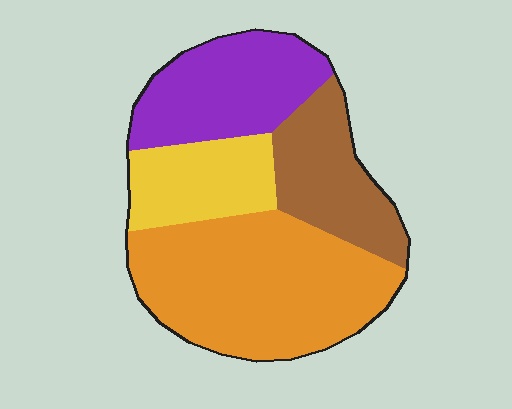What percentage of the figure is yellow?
Yellow takes up less than a quarter of the figure.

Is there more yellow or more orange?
Orange.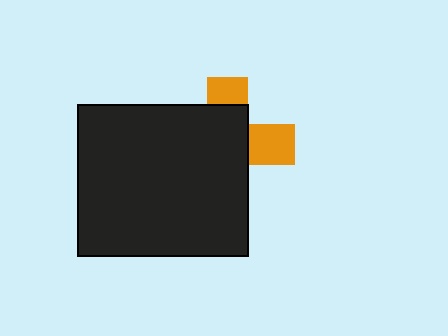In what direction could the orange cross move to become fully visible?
The orange cross could move right. That would shift it out from behind the black rectangle entirely.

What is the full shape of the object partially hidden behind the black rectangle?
The partially hidden object is an orange cross.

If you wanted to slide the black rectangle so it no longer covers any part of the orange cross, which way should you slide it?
Slide it left — that is the most direct way to separate the two shapes.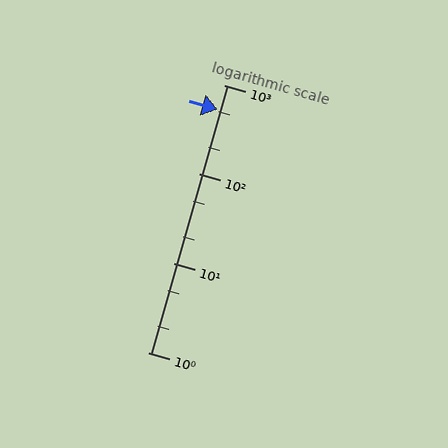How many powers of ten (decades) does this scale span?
The scale spans 3 decades, from 1 to 1000.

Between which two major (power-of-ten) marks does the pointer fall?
The pointer is between 100 and 1000.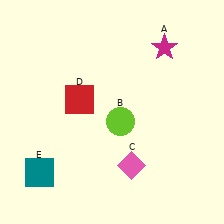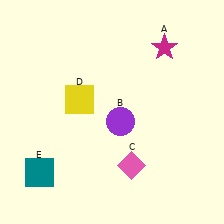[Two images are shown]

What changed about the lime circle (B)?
In Image 1, B is lime. In Image 2, it changed to purple.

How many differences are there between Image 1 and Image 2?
There are 2 differences between the two images.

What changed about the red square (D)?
In Image 1, D is red. In Image 2, it changed to yellow.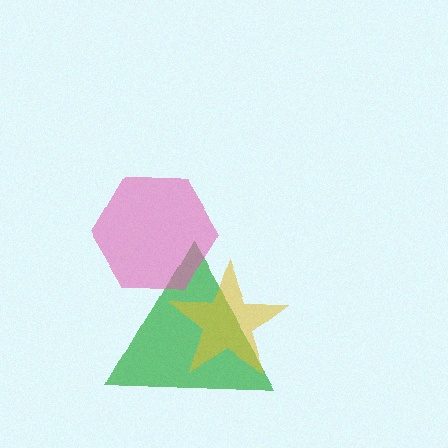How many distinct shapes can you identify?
There are 3 distinct shapes: a green triangle, a yellow star, a pink hexagon.